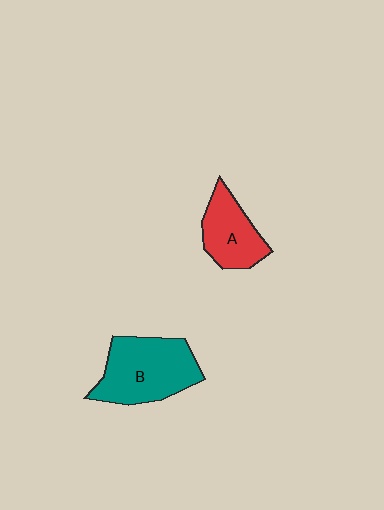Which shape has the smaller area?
Shape A (red).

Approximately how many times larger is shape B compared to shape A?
Approximately 1.6 times.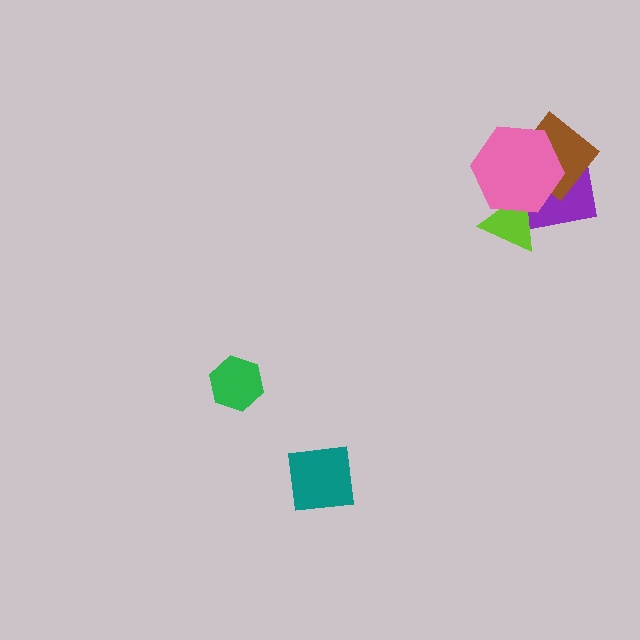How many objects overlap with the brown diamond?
2 objects overlap with the brown diamond.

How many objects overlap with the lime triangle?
2 objects overlap with the lime triangle.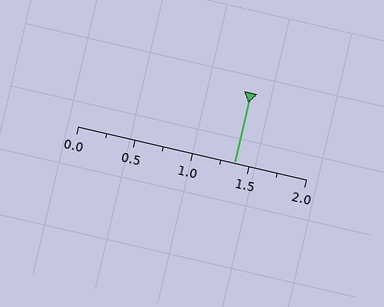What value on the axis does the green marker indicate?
The marker indicates approximately 1.38.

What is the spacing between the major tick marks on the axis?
The major ticks are spaced 0.5 apart.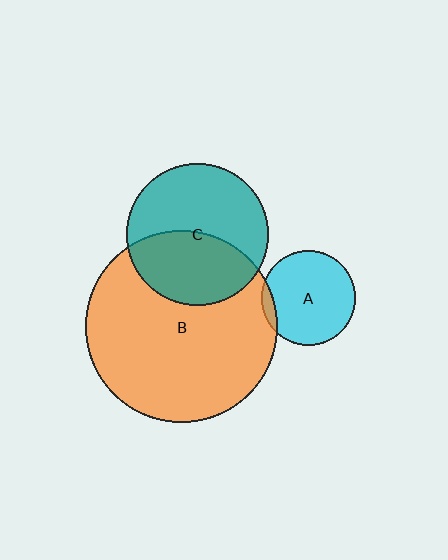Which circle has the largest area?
Circle B (orange).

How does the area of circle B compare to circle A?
Approximately 4.2 times.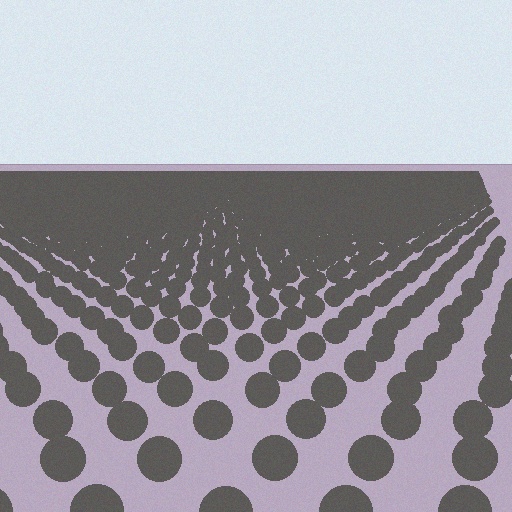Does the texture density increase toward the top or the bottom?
Density increases toward the top.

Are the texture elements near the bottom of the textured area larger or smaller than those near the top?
Larger. Near the bottom, elements are closer to the viewer and appear at a bigger on-screen size.